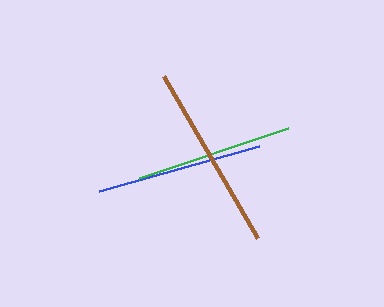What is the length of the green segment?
The green segment is approximately 158 pixels long.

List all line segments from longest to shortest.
From longest to shortest: brown, blue, green.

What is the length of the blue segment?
The blue segment is approximately 166 pixels long.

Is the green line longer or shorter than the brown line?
The brown line is longer than the green line.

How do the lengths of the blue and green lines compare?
The blue and green lines are approximately the same length.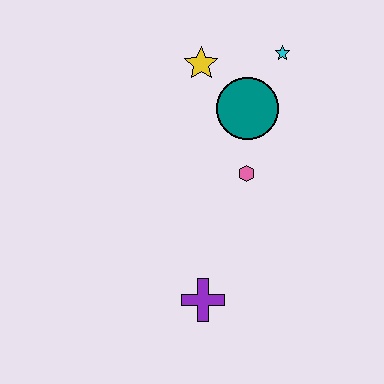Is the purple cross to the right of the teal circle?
No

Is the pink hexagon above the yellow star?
No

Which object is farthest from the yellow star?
The purple cross is farthest from the yellow star.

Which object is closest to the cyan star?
The teal circle is closest to the cyan star.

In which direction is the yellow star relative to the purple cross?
The yellow star is above the purple cross.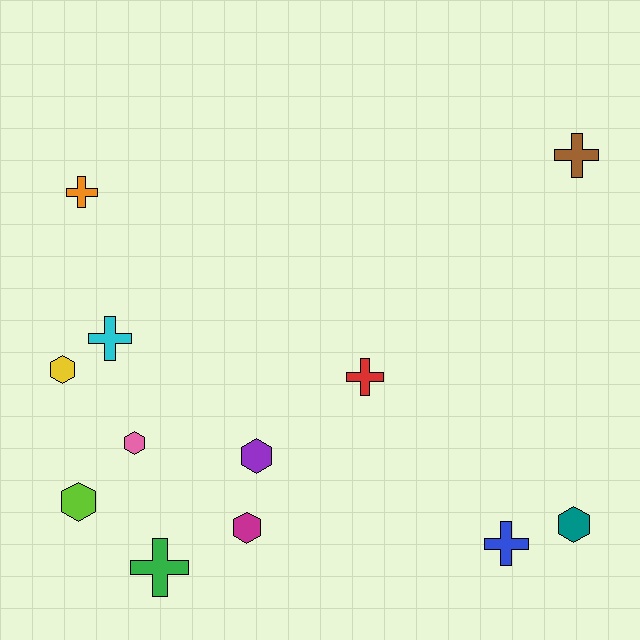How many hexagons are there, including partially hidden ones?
There are 6 hexagons.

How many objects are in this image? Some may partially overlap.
There are 12 objects.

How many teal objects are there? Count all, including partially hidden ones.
There is 1 teal object.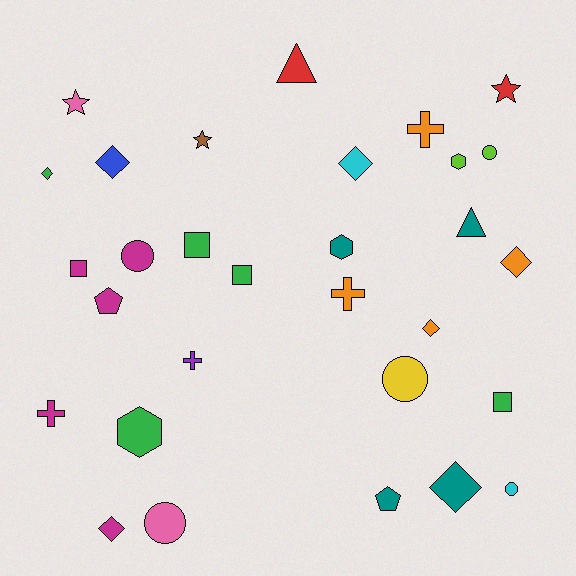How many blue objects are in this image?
There is 1 blue object.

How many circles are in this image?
There are 5 circles.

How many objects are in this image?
There are 30 objects.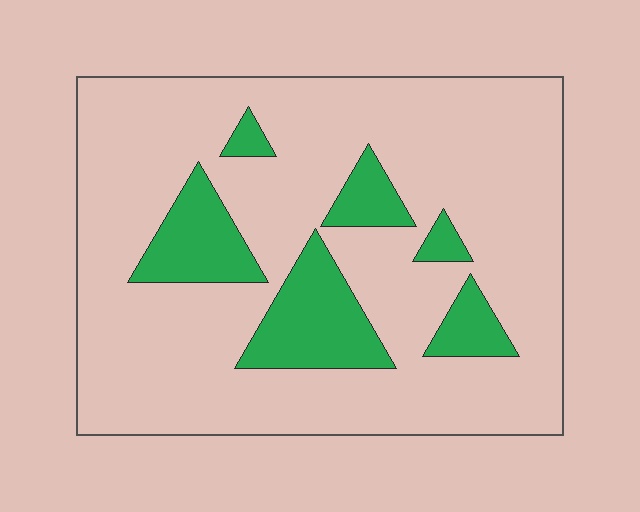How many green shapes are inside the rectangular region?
6.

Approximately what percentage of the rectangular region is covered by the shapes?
Approximately 20%.